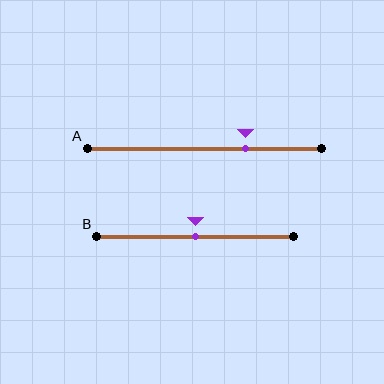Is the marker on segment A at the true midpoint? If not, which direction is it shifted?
No, the marker on segment A is shifted to the right by about 18% of the segment length.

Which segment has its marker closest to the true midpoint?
Segment B has its marker closest to the true midpoint.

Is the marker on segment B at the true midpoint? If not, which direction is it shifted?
Yes, the marker on segment B is at the true midpoint.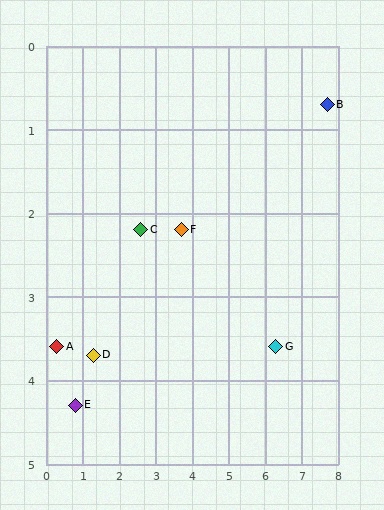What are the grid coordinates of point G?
Point G is at approximately (6.3, 3.6).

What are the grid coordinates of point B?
Point B is at approximately (7.7, 0.7).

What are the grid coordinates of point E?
Point E is at approximately (0.8, 4.3).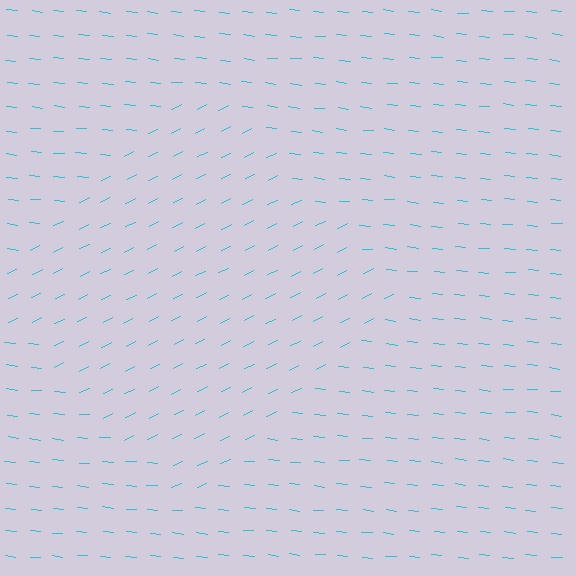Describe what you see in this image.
The image is filled with small cyan line segments. A diamond region in the image has lines oriented differently from the surrounding lines, creating a visible texture boundary.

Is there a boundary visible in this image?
Yes, there is a texture boundary formed by a change in line orientation.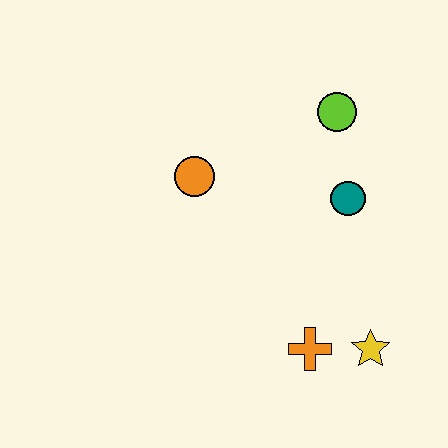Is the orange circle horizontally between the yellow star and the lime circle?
No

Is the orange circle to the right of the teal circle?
No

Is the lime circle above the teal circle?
Yes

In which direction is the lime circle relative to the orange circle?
The lime circle is to the right of the orange circle.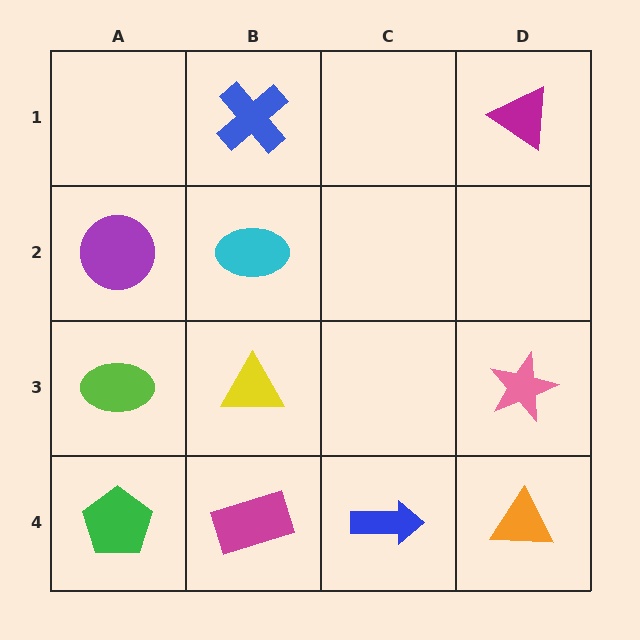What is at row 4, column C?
A blue arrow.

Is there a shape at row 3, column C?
No, that cell is empty.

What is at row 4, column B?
A magenta rectangle.